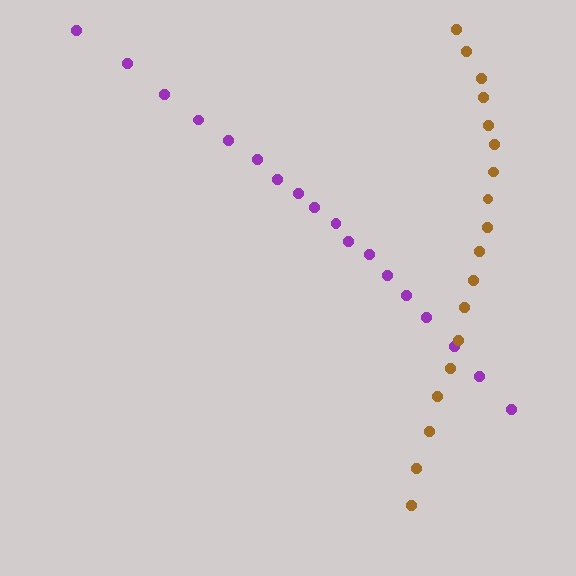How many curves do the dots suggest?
There are 2 distinct paths.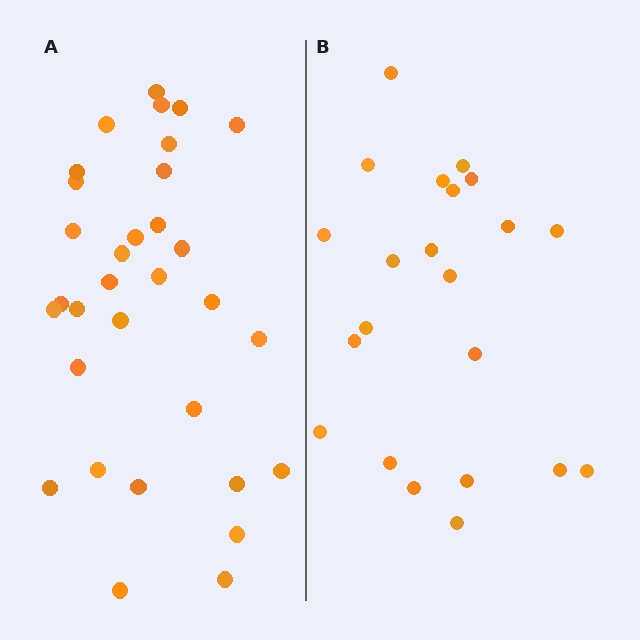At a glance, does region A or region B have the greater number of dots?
Region A (the left region) has more dots.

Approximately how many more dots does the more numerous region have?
Region A has roughly 10 or so more dots than region B.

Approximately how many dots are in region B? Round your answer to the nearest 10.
About 20 dots. (The exact count is 22, which rounds to 20.)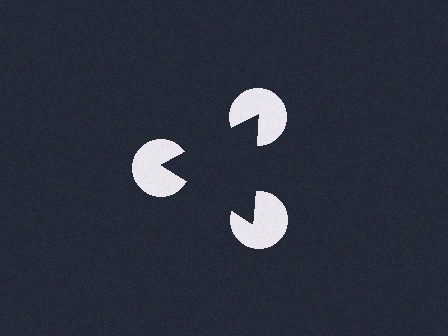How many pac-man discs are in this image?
There are 3 — one at each vertex of the illusory triangle.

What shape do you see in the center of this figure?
An illusory triangle — its edges are inferred from the aligned wedge cuts in the pac-man discs, not physically drawn.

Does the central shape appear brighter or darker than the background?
It typically appears slightly darker than the background, even though no actual brightness change is drawn.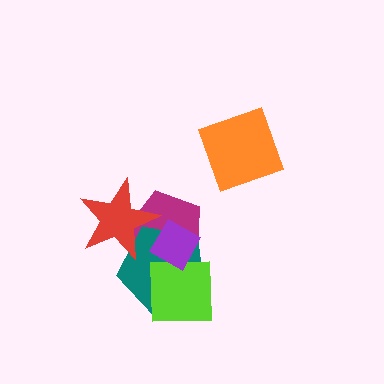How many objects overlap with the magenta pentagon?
4 objects overlap with the magenta pentagon.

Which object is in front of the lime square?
The purple diamond is in front of the lime square.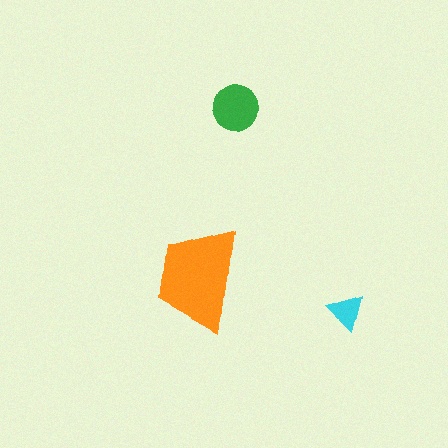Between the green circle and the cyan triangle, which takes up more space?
The green circle.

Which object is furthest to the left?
The orange trapezoid is leftmost.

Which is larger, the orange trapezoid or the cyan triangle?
The orange trapezoid.